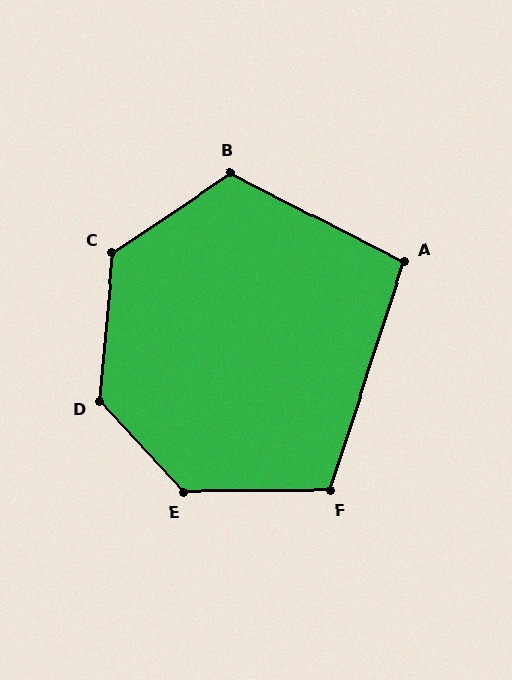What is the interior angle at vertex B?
Approximately 120 degrees (obtuse).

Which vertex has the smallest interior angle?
A, at approximately 99 degrees.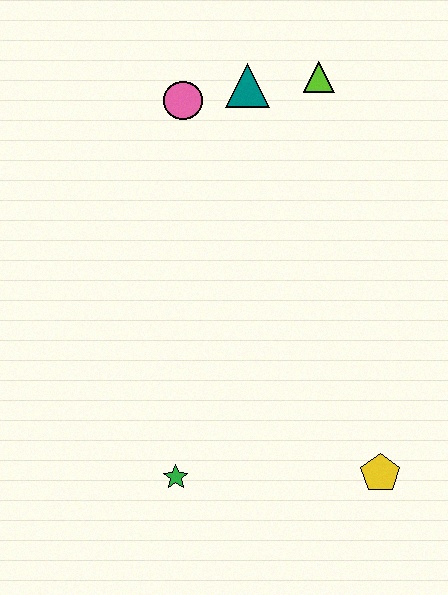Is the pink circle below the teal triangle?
Yes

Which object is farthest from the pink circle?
The yellow pentagon is farthest from the pink circle.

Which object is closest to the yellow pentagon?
The green star is closest to the yellow pentagon.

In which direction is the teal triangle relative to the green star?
The teal triangle is above the green star.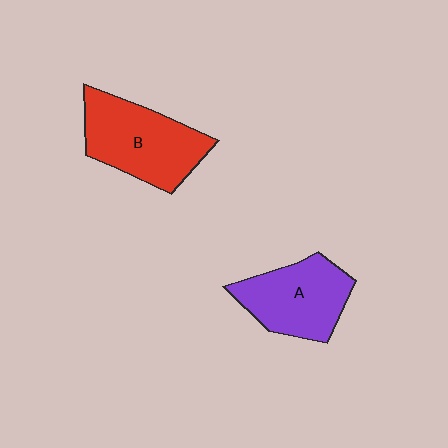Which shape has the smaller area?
Shape A (purple).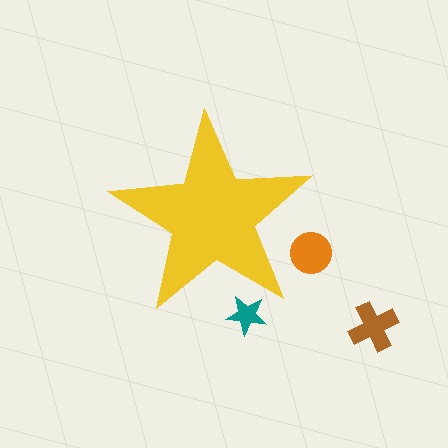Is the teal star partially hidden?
Yes, the teal star is partially hidden behind the yellow star.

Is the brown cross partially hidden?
No, the brown cross is fully visible.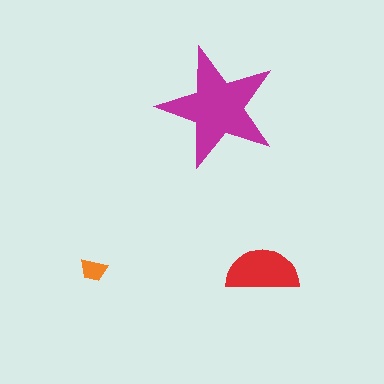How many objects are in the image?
There are 3 objects in the image.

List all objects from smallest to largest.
The orange trapezoid, the red semicircle, the magenta star.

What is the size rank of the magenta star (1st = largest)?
1st.